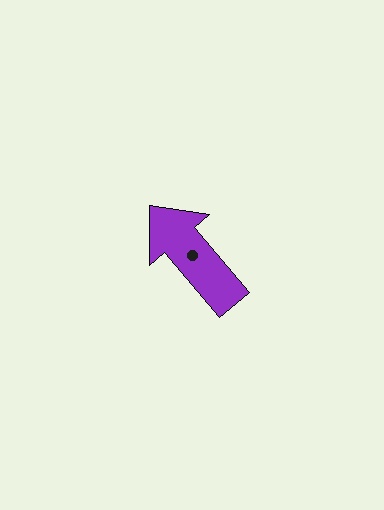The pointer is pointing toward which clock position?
Roughly 11 o'clock.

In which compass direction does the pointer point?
Northwest.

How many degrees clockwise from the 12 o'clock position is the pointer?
Approximately 320 degrees.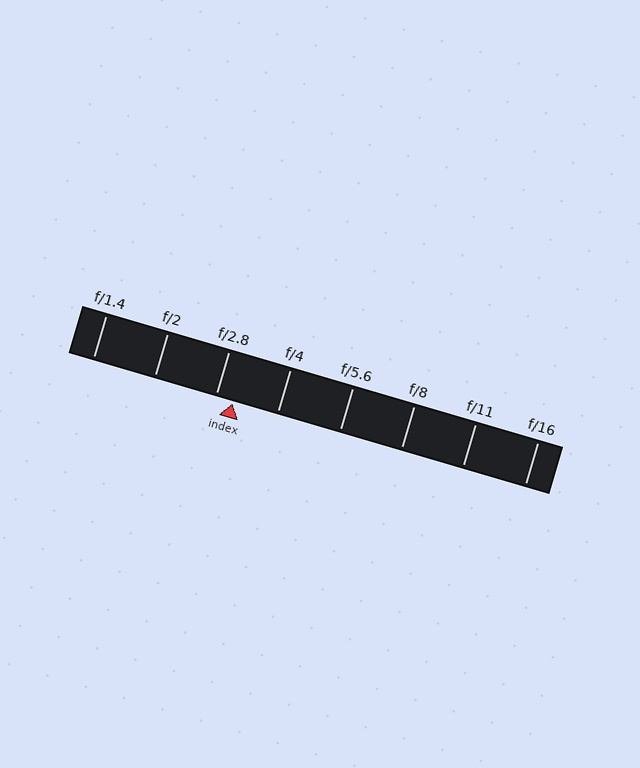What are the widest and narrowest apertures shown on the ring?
The widest aperture shown is f/1.4 and the narrowest is f/16.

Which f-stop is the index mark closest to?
The index mark is closest to f/2.8.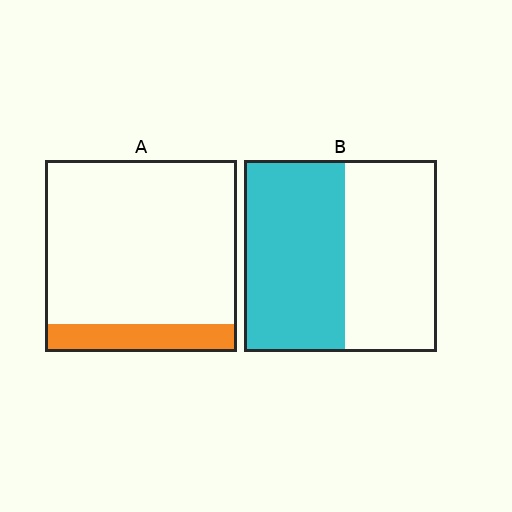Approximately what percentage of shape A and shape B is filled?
A is approximately 15% and B is approximately 50%.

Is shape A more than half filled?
No.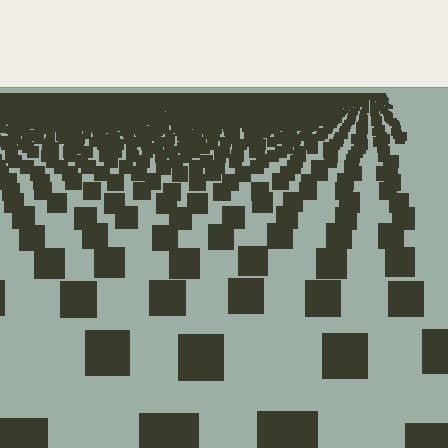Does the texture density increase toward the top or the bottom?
Density increases toward the top.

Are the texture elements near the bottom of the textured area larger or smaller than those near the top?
Larger. Near the bottom, elements are closer to the viewer and appear at a bigger on-screen size.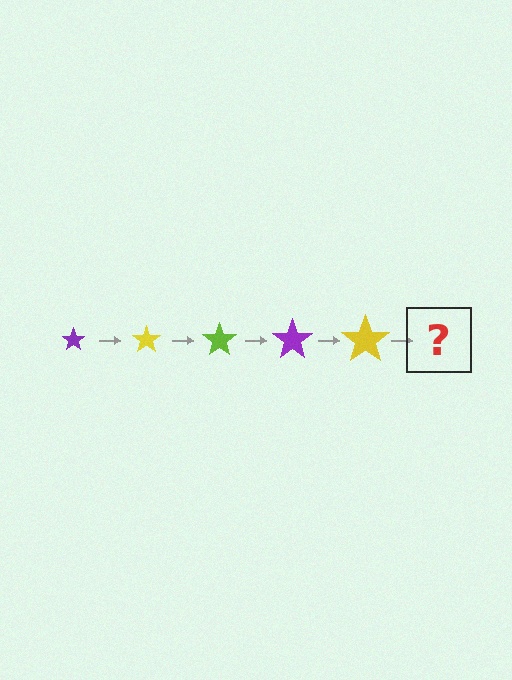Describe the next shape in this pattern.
It should be a lime star, larger than the previous one.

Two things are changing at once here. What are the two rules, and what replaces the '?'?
The two rules are that the star grows larger each step and the color cycles through purple, yellow, and lime. The '?' should be a lime star, larger than the previous one.